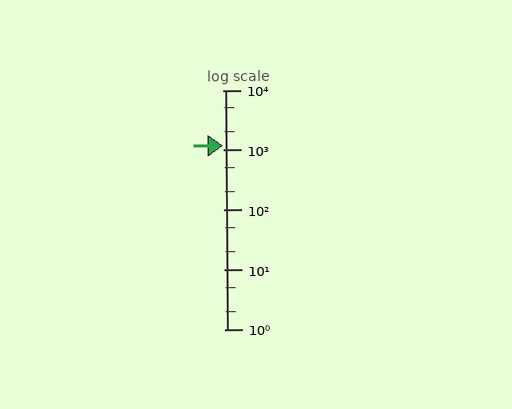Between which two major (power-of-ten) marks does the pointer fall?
The pointer is between 1000 and 10000.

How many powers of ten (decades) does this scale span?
The scale spans 4 decades, from 1 to 10000.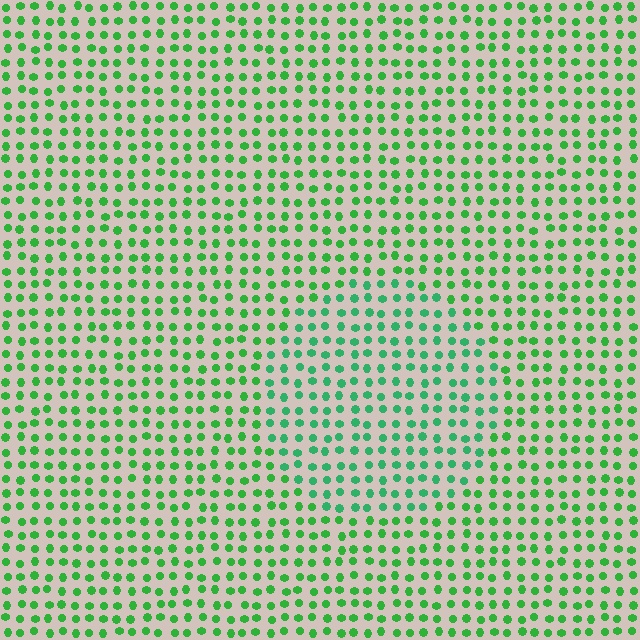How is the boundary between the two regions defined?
The boundary is defined purely by a slight shift in hue (about 21 degrees). Spacing, size, and orientation are identical on both sides.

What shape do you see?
I see a circle.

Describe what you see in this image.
The image is filled with small green elements in a uniform arrangement. A circle-shaped region is visible where the elements are tinted to a slightly different hue, forming a subtle color boundary.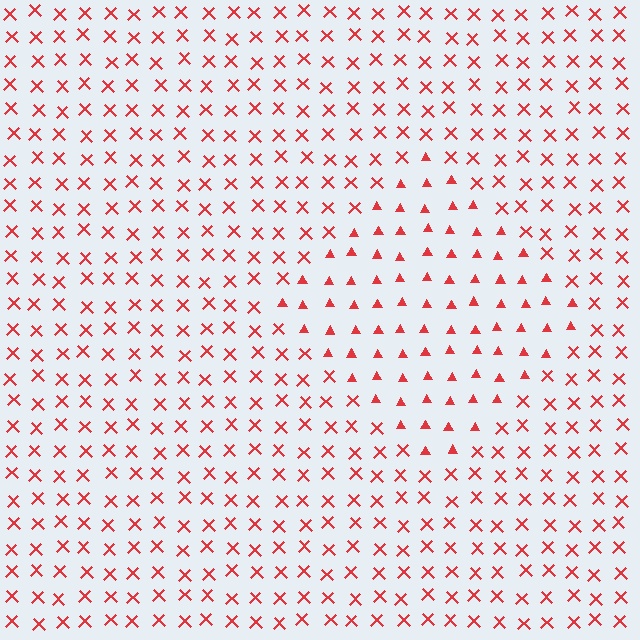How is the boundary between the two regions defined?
The boundary is defined by a change in element shape: triangles inside vs. X marks outside. All elements share the same color and spacing.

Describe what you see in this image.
The image is filled with small red elements arranged in a uniform grid. A diamond-shaped region contains triangles, while the surrounding area contains X marks. The boundary is defined purely by the change in element shape.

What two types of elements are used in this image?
The image uses triangles inside the diamond region and X marks outside it.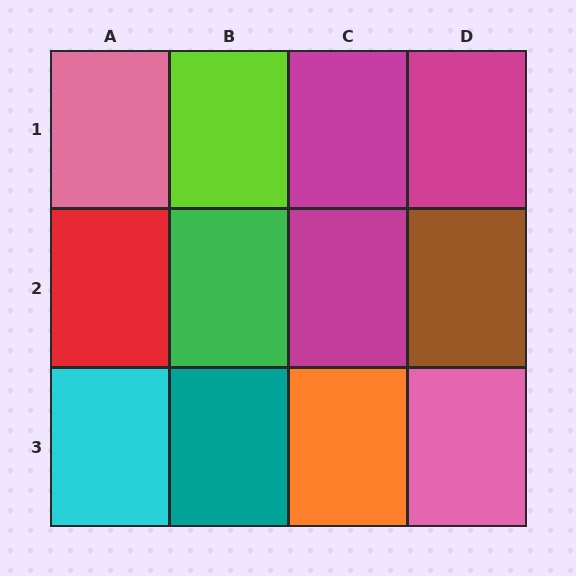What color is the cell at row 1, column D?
Magenta.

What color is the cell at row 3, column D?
Pink.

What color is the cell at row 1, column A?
Pink.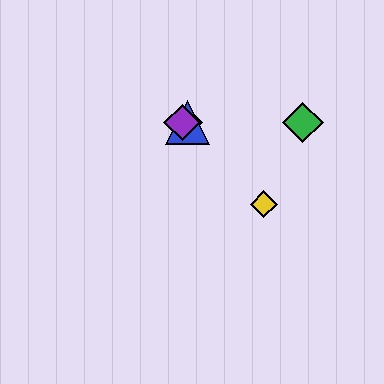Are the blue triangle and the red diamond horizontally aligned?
Yes, both are at y≈123.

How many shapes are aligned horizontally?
4 shapes (the red diamond, the blue triangle, the green diamond, the purple diamond) are aligned horizontally.